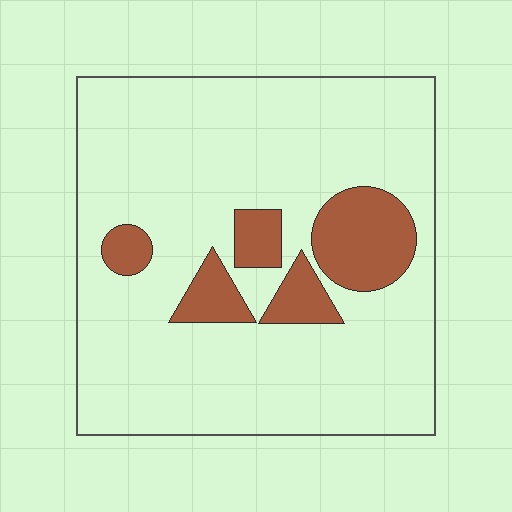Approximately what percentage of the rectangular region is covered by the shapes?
Approximately 15%.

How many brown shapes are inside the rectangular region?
5.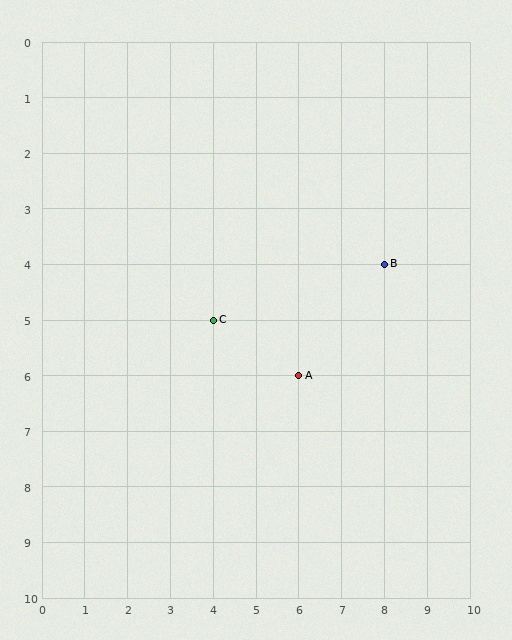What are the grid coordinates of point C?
Point C is at grid coordinates (4, 5).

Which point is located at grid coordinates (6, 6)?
Point A is at (6, 6).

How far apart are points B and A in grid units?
Points B and A are 2 columns and 2 rows apart (about 2.8 grid units diagonally).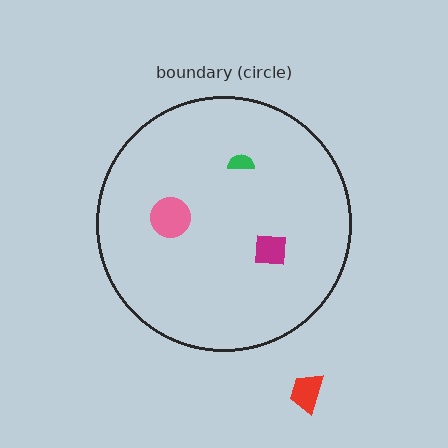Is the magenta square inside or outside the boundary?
Inside.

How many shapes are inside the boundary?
3 inside, 1 outside.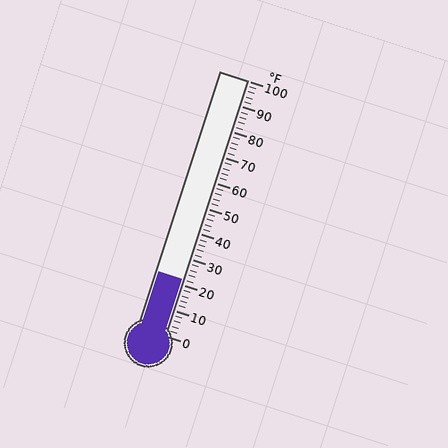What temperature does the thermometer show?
The thermometer shows approximately 22°F.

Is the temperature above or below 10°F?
The temperature is above 10°F.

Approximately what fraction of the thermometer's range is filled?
The thermometer is filled to approximately 20% of its range.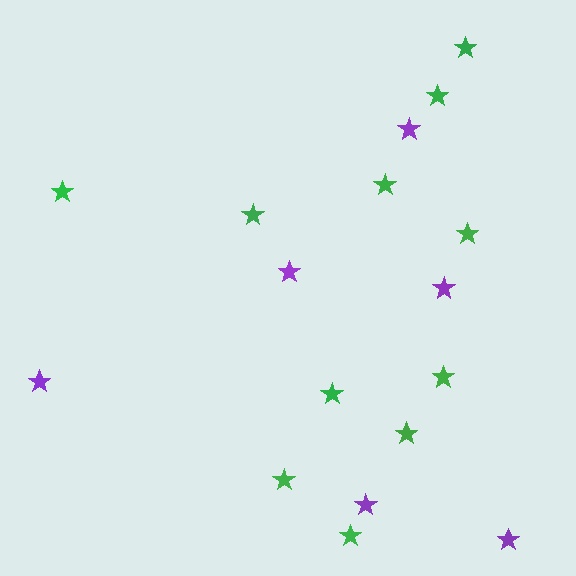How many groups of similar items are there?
There are 2 groups: one group of green stars (11) and one group of purple stars (6).